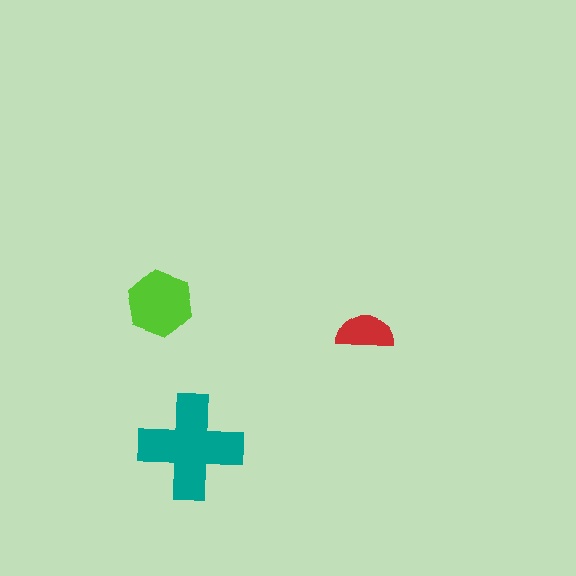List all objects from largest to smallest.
The teal cross, the lime hexagon, the red semicircle.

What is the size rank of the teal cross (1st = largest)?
1st.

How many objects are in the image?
There are 3 objects in the image.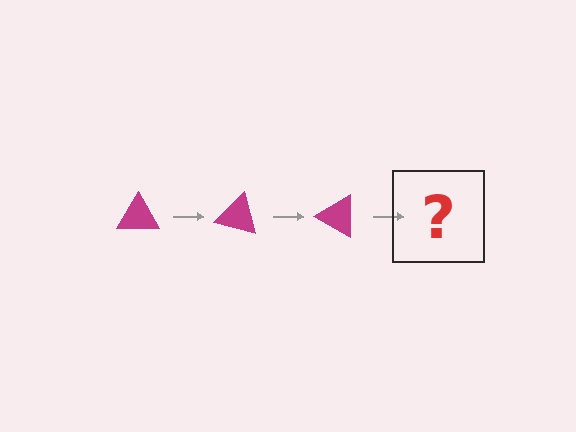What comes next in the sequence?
The next element should be a magenta triangle rotated 45 degrees.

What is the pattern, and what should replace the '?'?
The pattern is that the triangle rotates 15 degrees each step. The '?' should be a magenta triangle rotated 45 degrees.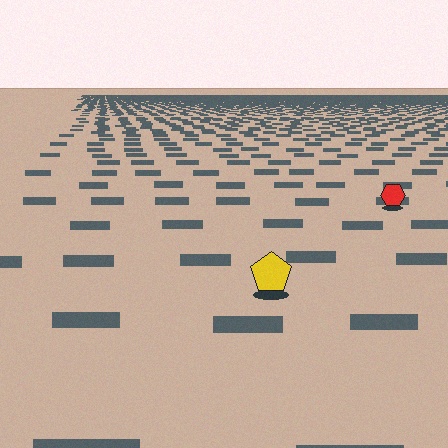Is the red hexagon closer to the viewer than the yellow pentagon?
No. The yellow pentagon is closer — you can tell from the texture gradient: the ground texture is coarser near it.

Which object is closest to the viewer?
The yellow pentagon is closest. The texture marks near it are larger and more spread out.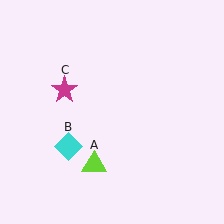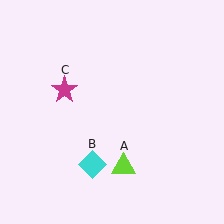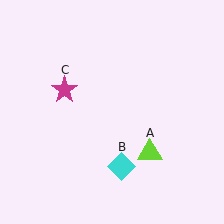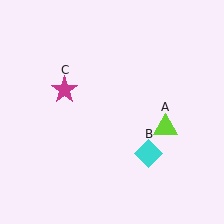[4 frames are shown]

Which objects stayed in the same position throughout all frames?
Magenta star (object C) remained stationary.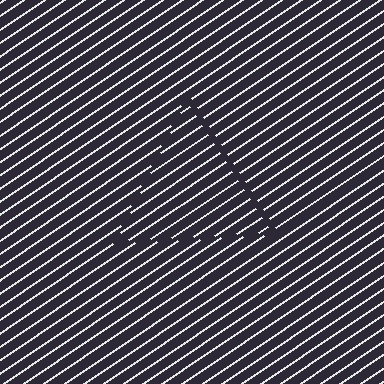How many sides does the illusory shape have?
3 sides — the line-ends trace a triangle.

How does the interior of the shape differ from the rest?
The interior of the shape contains the same grating, shifted by half a period — the contour is defined by the phase discontinuity where line-ends from the inner and outer gratings abut.